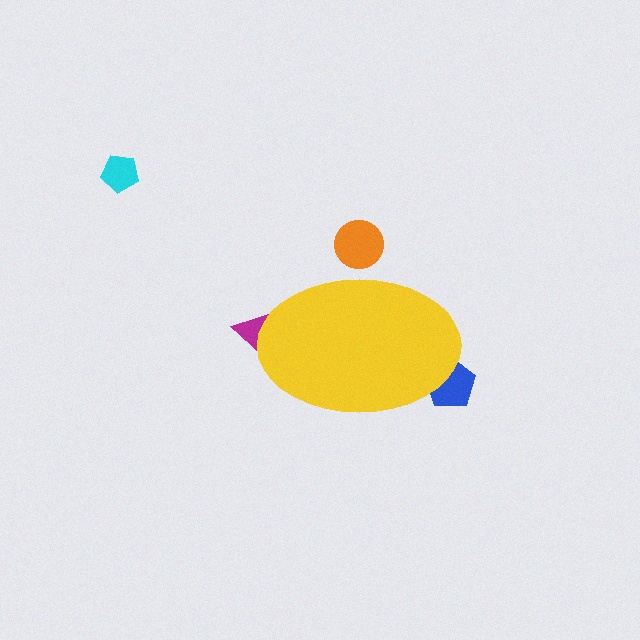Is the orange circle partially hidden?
Yes, the orange circle is partially hidden behind the yellow ellipse.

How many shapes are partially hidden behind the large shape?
3 shapes are partially hidden.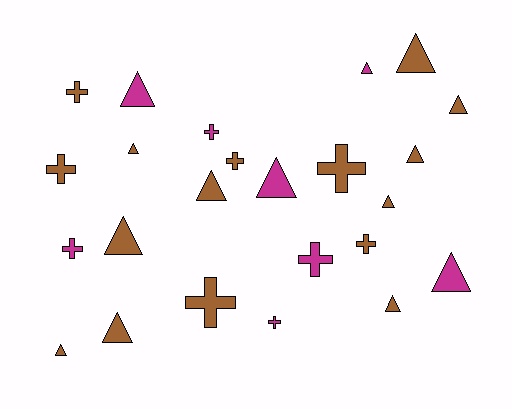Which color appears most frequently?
Brown, with 16 objects.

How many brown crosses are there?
There are 6 brown crosses.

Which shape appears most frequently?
Triangle, with 14 objects.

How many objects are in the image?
There are 24 objects.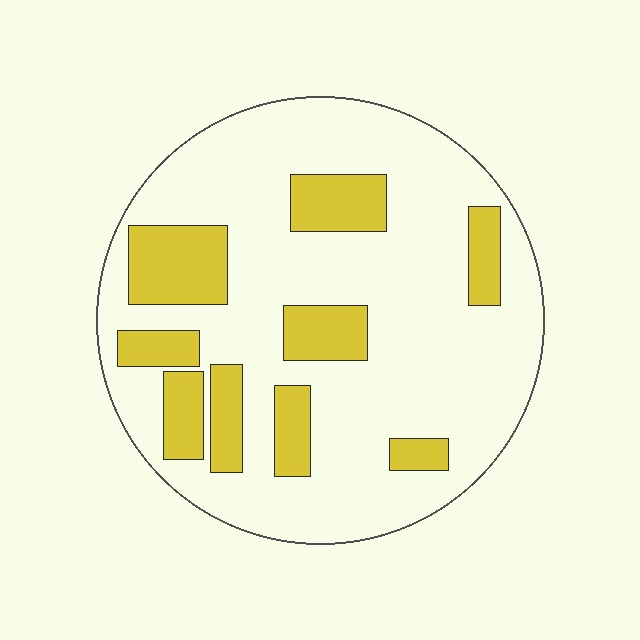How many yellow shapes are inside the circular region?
9.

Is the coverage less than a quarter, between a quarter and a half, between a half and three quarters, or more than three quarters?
Less than a quarter.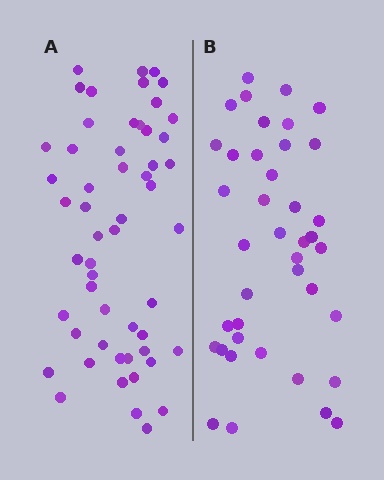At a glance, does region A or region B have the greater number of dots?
Region A (the left region) has more dots.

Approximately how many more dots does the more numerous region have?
Region A has approximately 15 more dots than region B.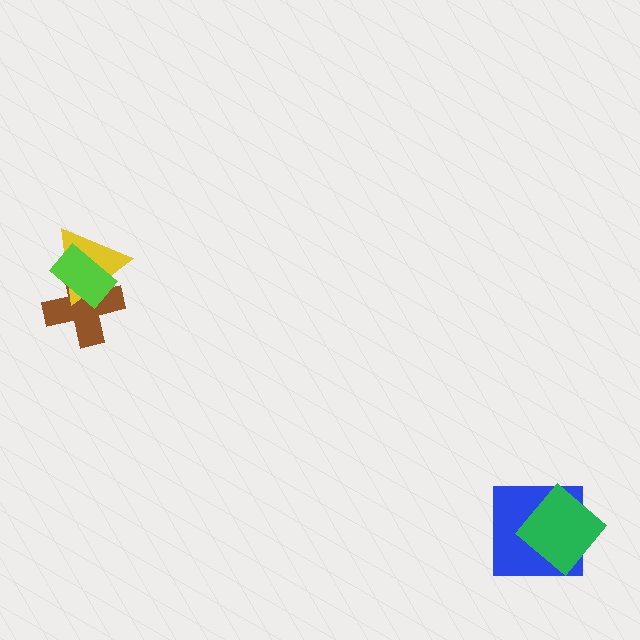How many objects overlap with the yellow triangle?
2 objects overlap with the yellow triangle.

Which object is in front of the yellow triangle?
The lime rectangle is in front of the yellow triangle.